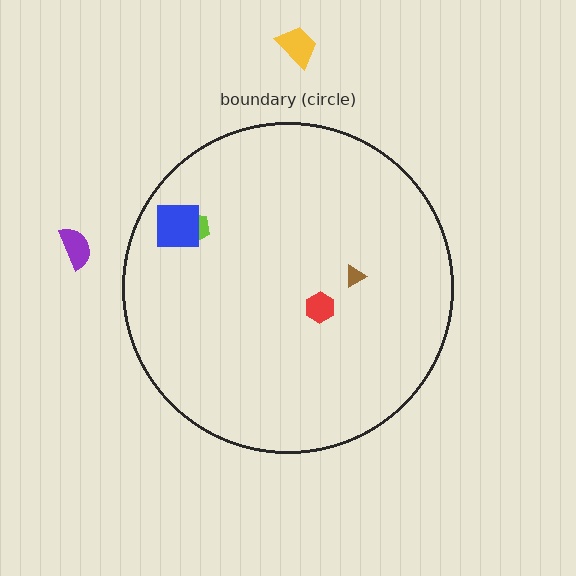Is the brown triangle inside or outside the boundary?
Inside.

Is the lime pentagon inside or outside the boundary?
Inside.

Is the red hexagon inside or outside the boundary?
Inside.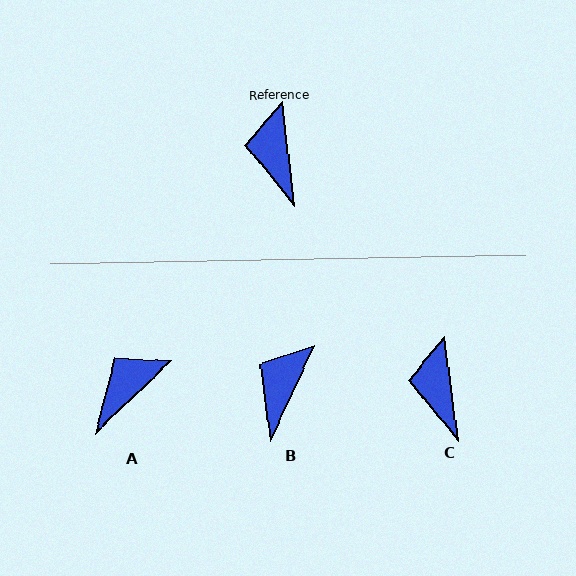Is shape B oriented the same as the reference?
No, it is off by about 32 degrees.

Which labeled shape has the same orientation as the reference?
C.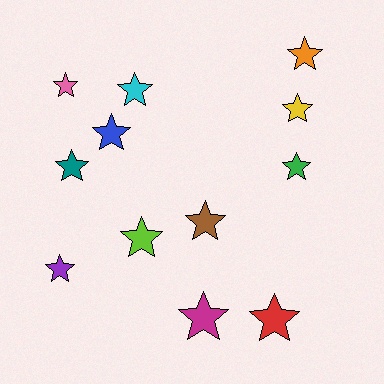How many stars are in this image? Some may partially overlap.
There are 12 stars.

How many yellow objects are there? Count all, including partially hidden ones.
There is 1 yellow object.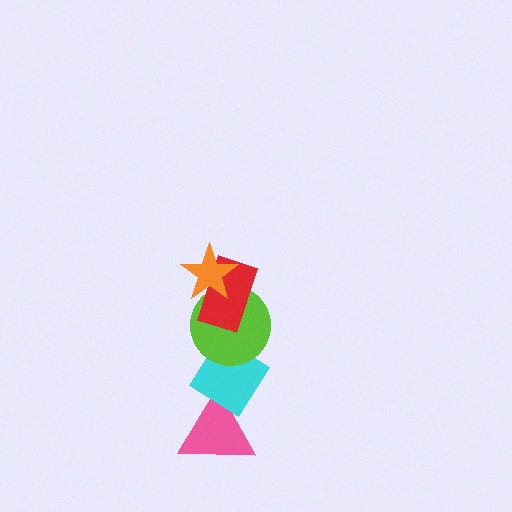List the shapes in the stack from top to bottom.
From top to bottom: the orange star, the red rectangle, the lime circle, the cyan diamond, the pink triangle.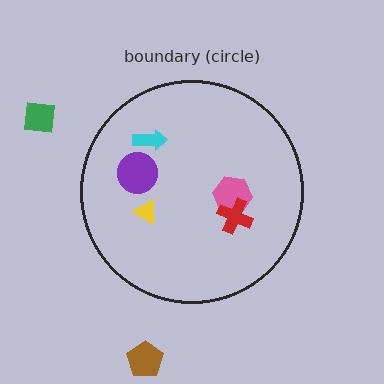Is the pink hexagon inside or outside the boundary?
Inside.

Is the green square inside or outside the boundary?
Outside.